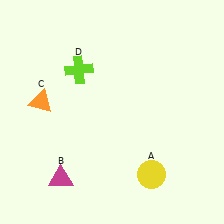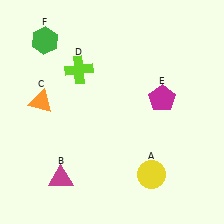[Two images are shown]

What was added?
A magenta pentagon (E), a green hexagon (F) were added in Image 2.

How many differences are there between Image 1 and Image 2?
There are 2 differences between the two images.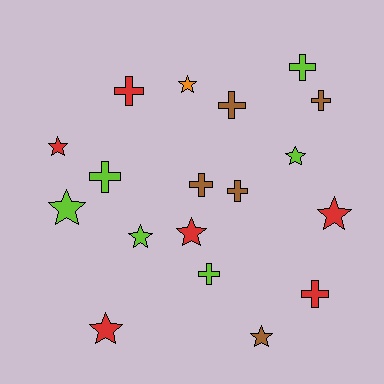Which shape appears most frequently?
Star, with 9 objects.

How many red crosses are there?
There are 2 red crosses.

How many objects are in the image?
There are 18 objects.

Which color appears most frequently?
Red, with 6 objects.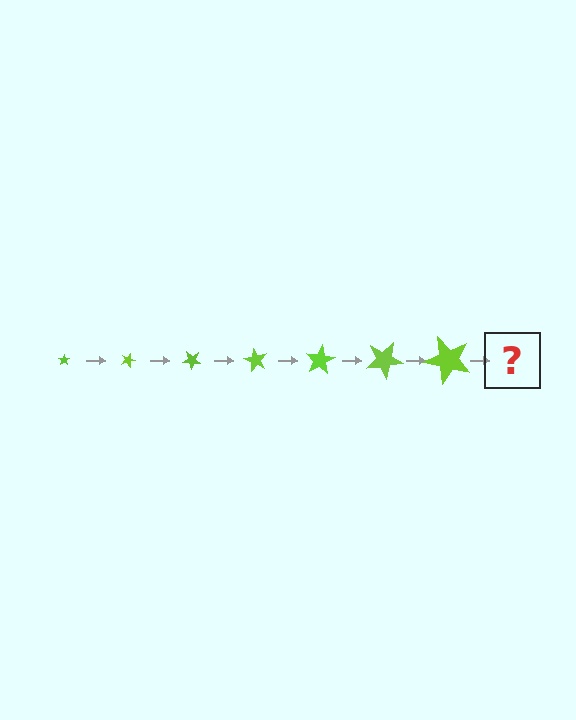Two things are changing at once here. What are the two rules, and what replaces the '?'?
The two rules are that the star grows larger each step and it rotates 20 degrees each step. The '?' should be a star, larger than the previous one and rotated 140 degrees from the start.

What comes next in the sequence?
The next element should be a star, larger than the previous one and rotated 140 degrees from the start.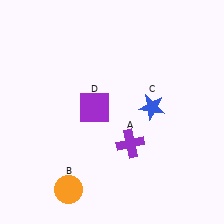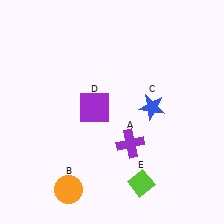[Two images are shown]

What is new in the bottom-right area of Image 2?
A lime diamond (E) was added in the bottom-right area of Image 2.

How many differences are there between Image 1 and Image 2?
There is 1 difference between the two images.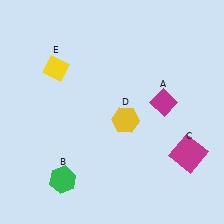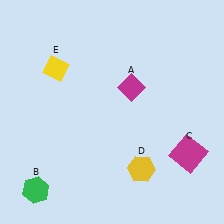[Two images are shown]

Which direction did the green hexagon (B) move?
The green hexagon (B) moved left.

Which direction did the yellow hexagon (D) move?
The yellow hexagon (D) moved down.